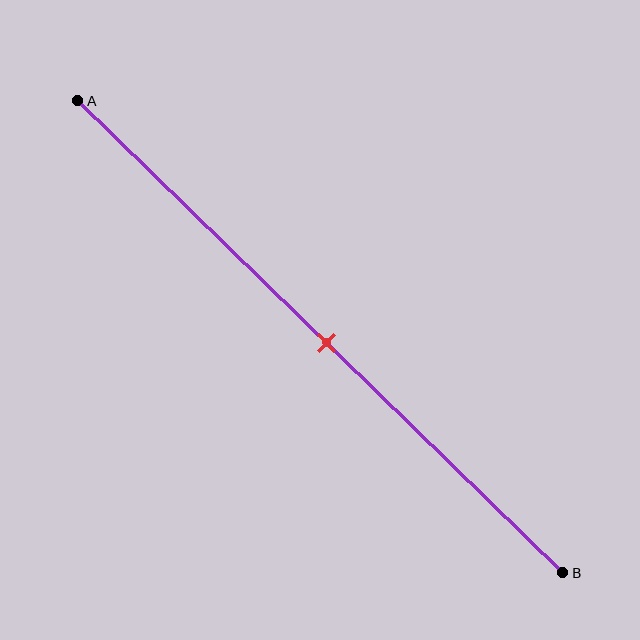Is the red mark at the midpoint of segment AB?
Yes, the mark is approximately at the midpoint.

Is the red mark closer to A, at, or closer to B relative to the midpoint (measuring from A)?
The red mark is approximately at the midpoint of segment AB.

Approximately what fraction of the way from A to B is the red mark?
The red mark is approximately 50% of the way from A to B.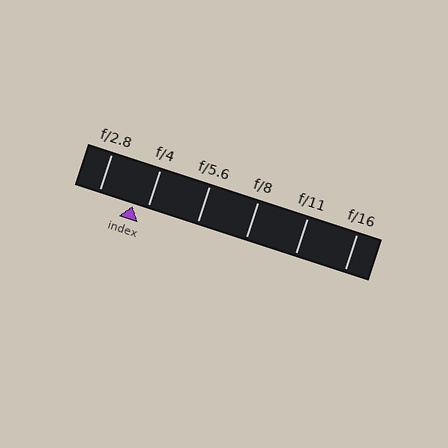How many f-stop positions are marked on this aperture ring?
There are 6 f-stop positions marked.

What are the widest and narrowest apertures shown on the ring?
The widest aperture shown is f/2.8 and the narrowest is f/16.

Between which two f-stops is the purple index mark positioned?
The index mark is between f/2.8 and f/4.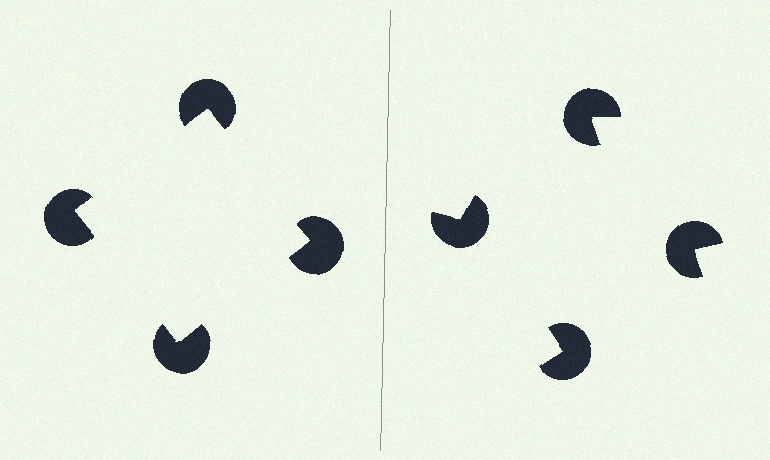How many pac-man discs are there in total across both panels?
8 — 4 on each side.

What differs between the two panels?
The pac-man discs are positioned identically on both sides; only the wedge orientations differ. On the left they align to a square; on the right they are misaligned.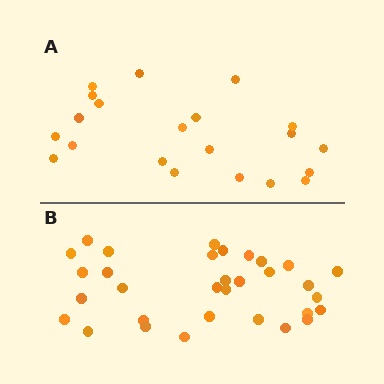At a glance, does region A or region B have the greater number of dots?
Region B (the bottom region) has more dots.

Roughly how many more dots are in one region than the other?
Region B has roughly 12 or so more dots than region A.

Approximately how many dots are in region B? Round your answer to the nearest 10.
About 30 dots. (The exact count is 32, which rounds to 30.)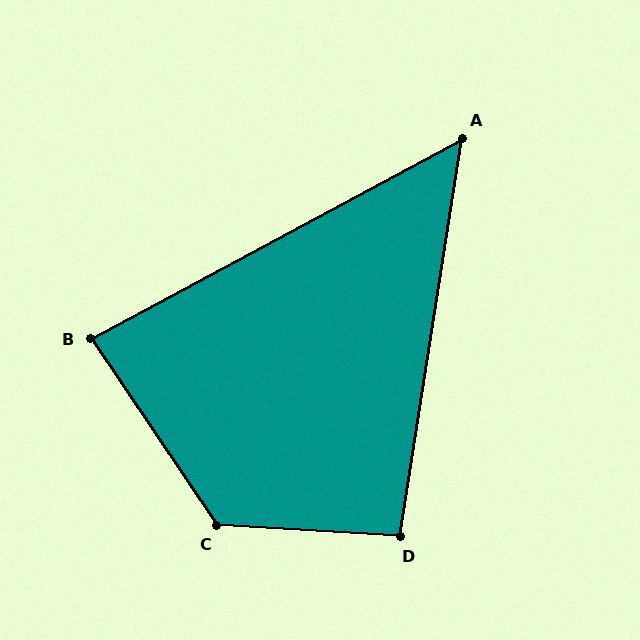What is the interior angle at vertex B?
Approximately 84 degrees (acute).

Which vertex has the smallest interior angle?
A, at approximately 53 degrees.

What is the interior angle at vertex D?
Approximately 96 degrees (obtuse).